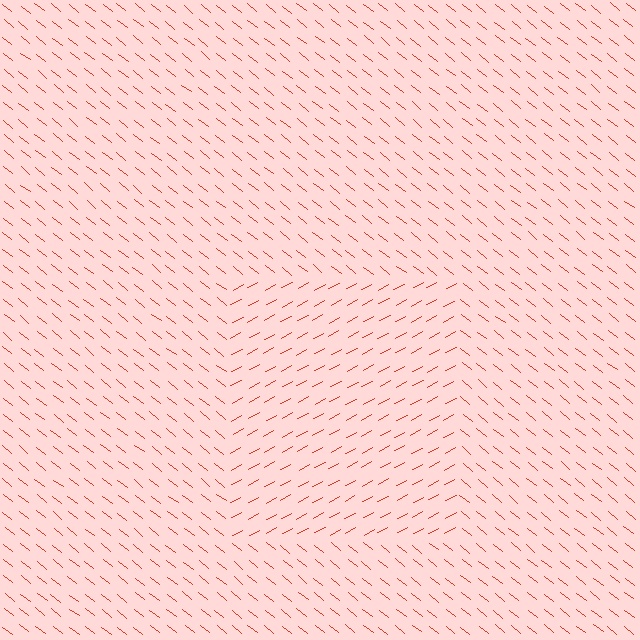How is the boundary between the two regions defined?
The boundary is defined purely by a change in line orientation (approximately 67 degrees difference). All lines are the same color and thickness.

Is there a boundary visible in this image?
Yes, there is a texture boundary formed by a change in line orientation.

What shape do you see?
I see a rectangle.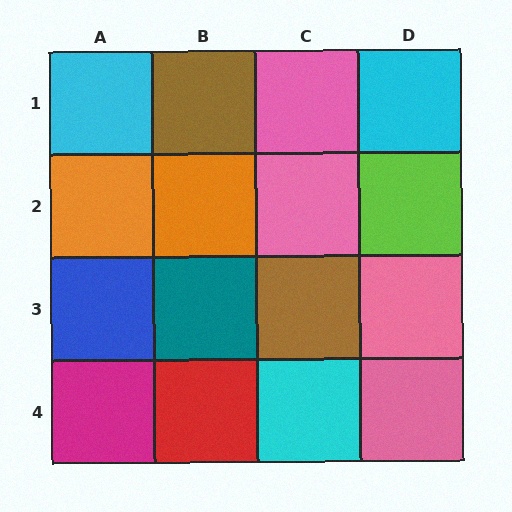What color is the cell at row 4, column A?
Magenta.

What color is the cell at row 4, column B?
Red.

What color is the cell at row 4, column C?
Cyan.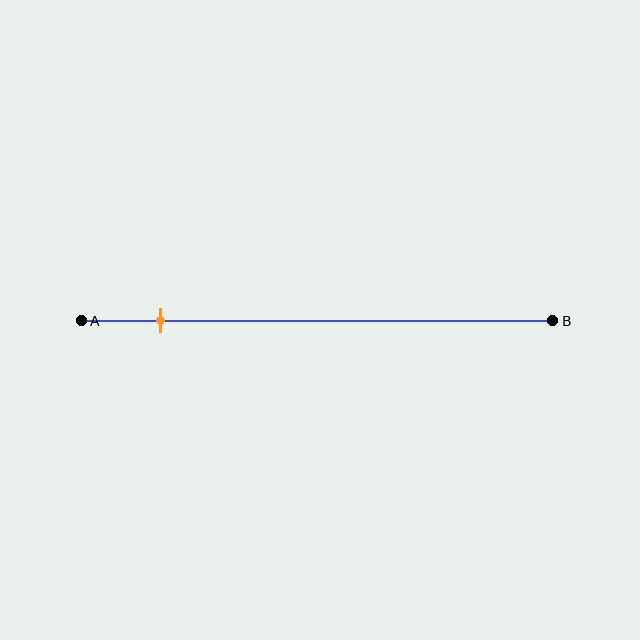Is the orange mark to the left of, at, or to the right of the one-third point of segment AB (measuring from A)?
The orange mark is to the left of the one-third point of segment AB.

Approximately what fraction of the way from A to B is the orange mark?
The orange mark is approximately 15% of the way from A to B.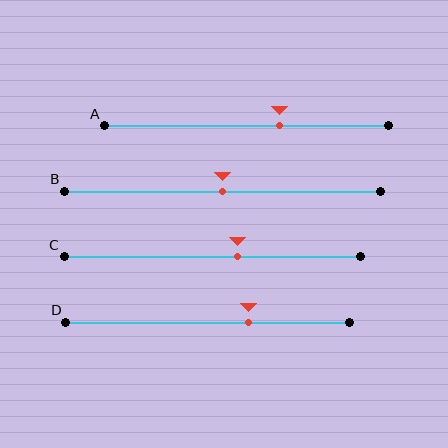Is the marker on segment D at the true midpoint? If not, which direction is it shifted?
No, the marker on segment D is shifted to the right by about 14% of the segment length.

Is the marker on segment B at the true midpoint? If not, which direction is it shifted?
Yes, the marker on segment B is at the true midpoint.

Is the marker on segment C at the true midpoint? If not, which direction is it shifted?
No, the marker on segment C is shifted to the right by about 8% of the segment length.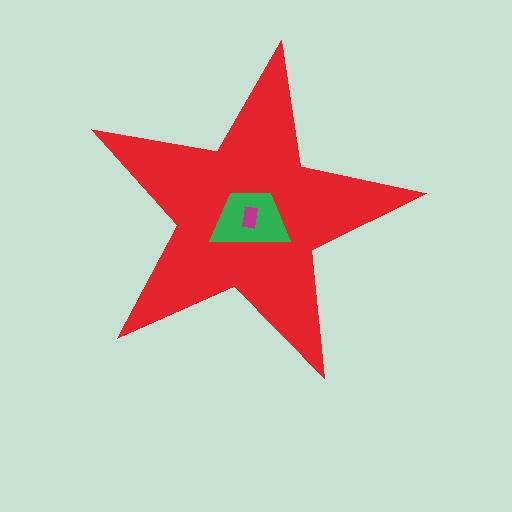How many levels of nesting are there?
3.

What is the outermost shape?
The red star.